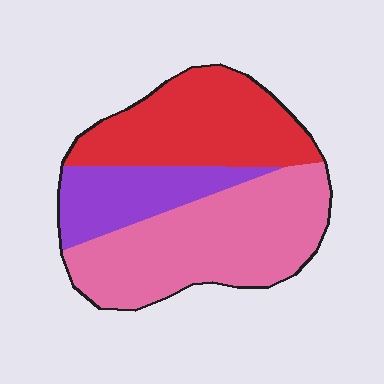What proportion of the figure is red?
Red takes up about one third (1/3) of the figure.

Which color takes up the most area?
Pink, at roughly 45%.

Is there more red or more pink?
Pink.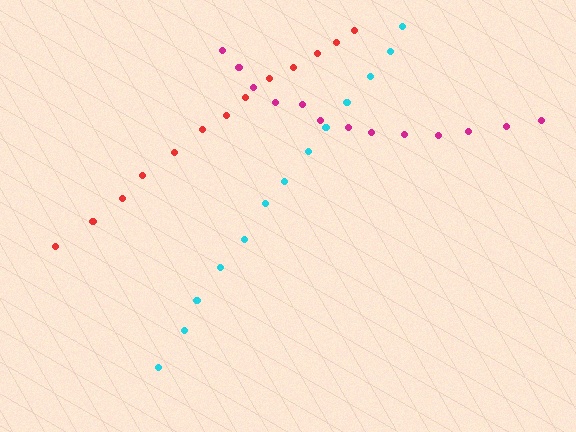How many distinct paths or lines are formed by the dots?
There are 3 distinct paths.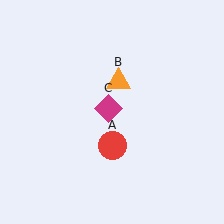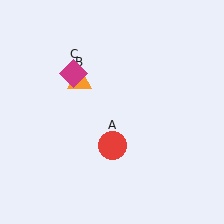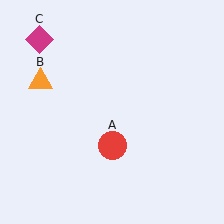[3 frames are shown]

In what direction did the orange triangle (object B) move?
The orange triangle (object B) moved left.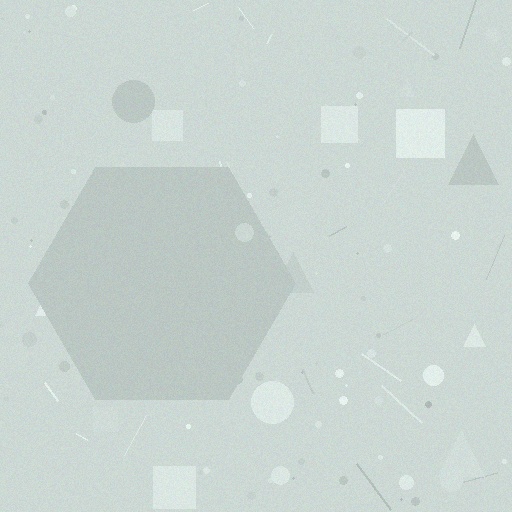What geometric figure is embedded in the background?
A hexagon is embedded in the background.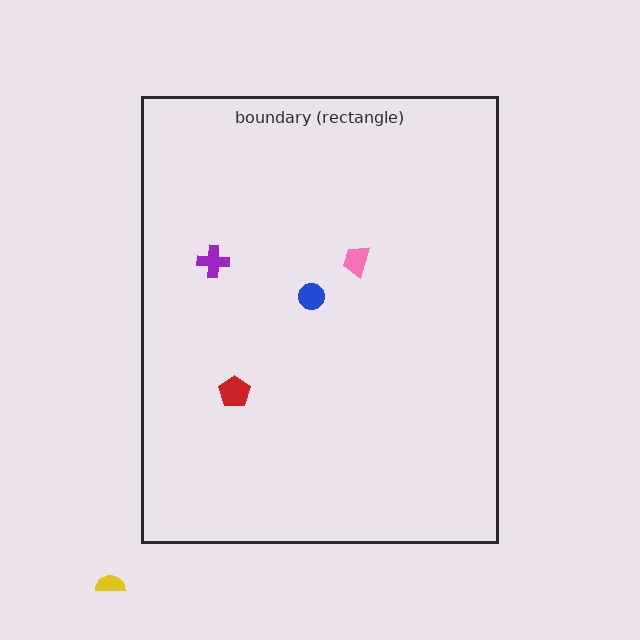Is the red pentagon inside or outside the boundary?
Inside.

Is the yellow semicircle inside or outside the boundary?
Outside.